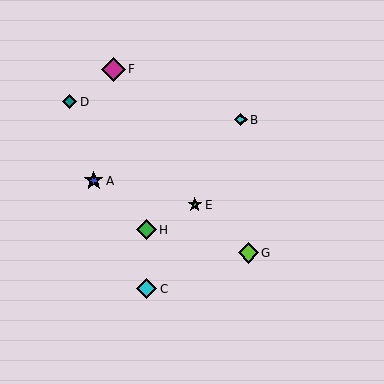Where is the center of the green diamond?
The center of the green diamond is at (146, 230).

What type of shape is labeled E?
Shape E is a green star.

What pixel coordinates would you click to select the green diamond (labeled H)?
Click at (146, 230) to select the green diamond H.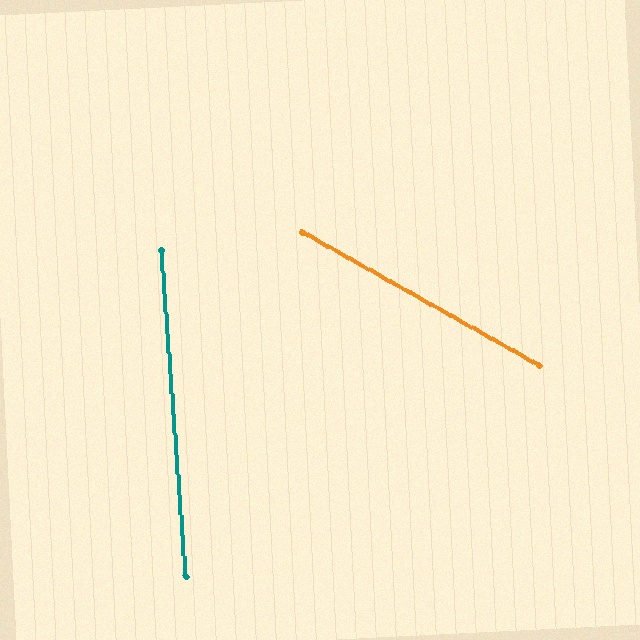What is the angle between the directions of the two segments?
Approximately 56 degrees.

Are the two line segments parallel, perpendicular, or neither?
Neither parallel nor perpendicular — they differ by about 56°.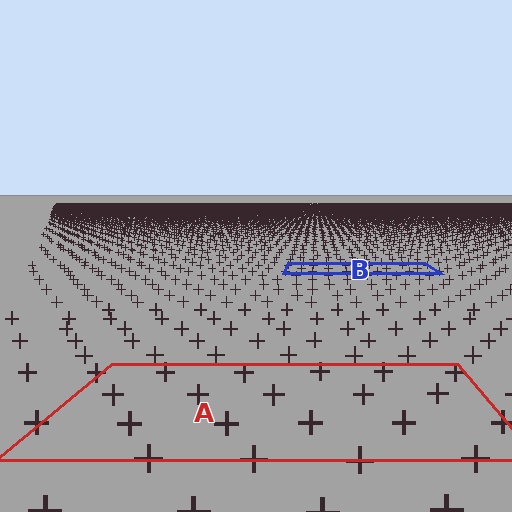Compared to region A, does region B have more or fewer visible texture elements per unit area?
Region B has more texture elements per unit area — they are packed more densely because it is farther away.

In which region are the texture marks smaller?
The texture marks are smaller in region B, because it is farther away.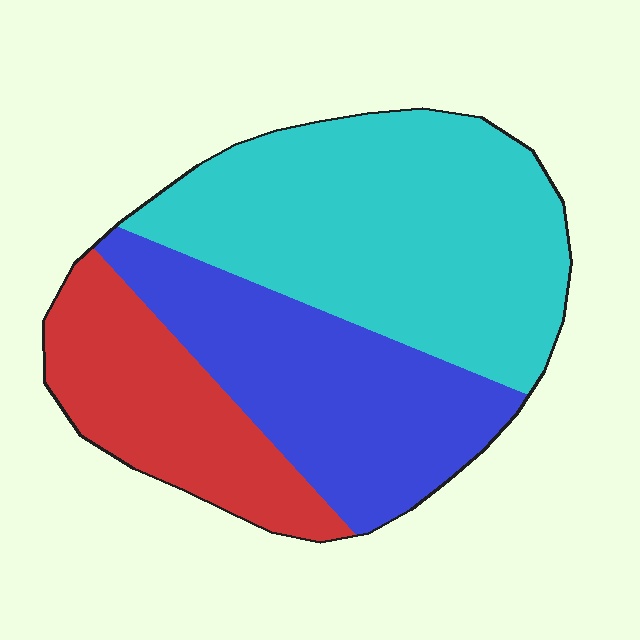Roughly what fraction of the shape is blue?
Blue takes up about one third (1/3) of the shape.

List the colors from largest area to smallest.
From largest to smallest: cyan, blue, red.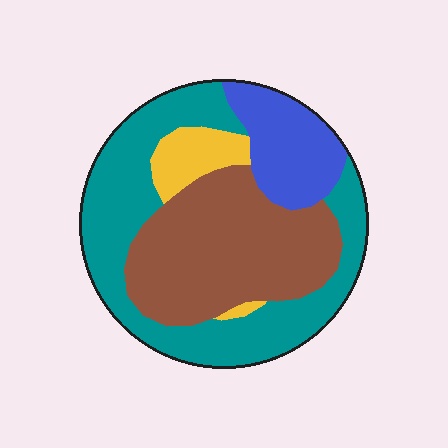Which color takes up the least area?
Yellow, at roughly 10%.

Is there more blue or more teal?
Teal.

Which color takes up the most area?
Teal, at roughly 40%.